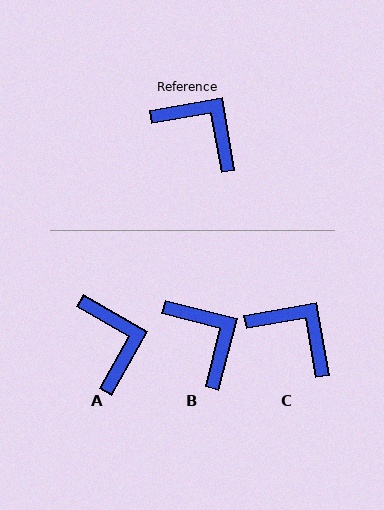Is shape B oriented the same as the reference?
No, it is off by about 24 degrees.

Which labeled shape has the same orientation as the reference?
C.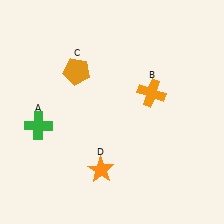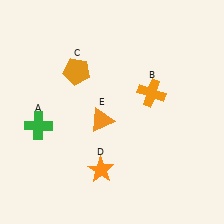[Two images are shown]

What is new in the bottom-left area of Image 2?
An orange triangle (E) was added in the bottom-left area of Image 2.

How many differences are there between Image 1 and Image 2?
There is 1 difference between the two images.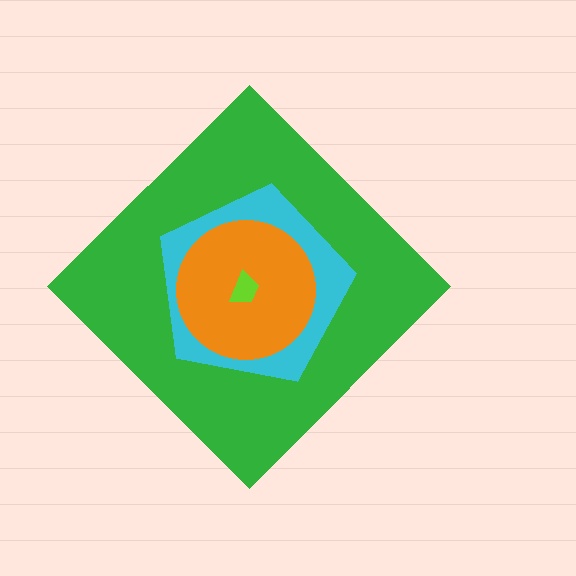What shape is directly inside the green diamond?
The cyan pentagon.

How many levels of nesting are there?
4.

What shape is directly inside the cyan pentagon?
The orange circle.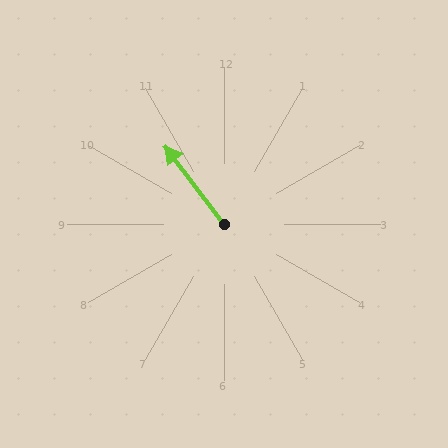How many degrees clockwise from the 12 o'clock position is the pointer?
Approximately 323 degrees.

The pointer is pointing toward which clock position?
Roughly 11 o'clock.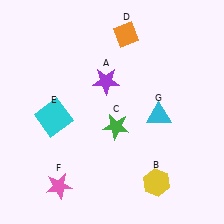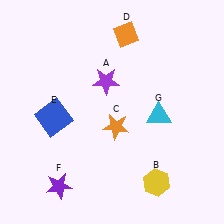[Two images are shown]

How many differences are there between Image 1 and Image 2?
There are 3 differences between the two images.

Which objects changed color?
C changed from green to orange. E changed from cyan to blue. F changed from pink to purple.